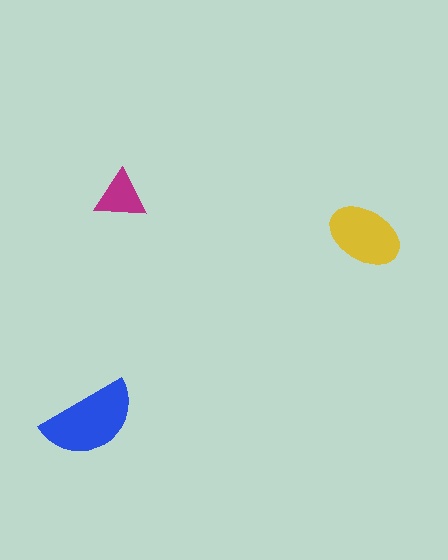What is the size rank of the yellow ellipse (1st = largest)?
2nd.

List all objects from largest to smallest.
The blue semicircle, the yellow ellipse, the magenta triangle.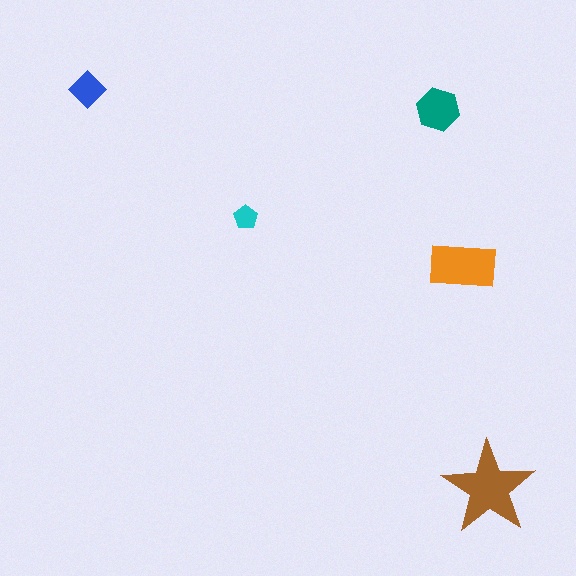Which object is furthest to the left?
The blue diamond is leftmost.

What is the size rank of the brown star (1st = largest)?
1st.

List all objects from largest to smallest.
The brown star, the orange rectangle, the teal hexagon, the blue diamond, the cyan pentagon.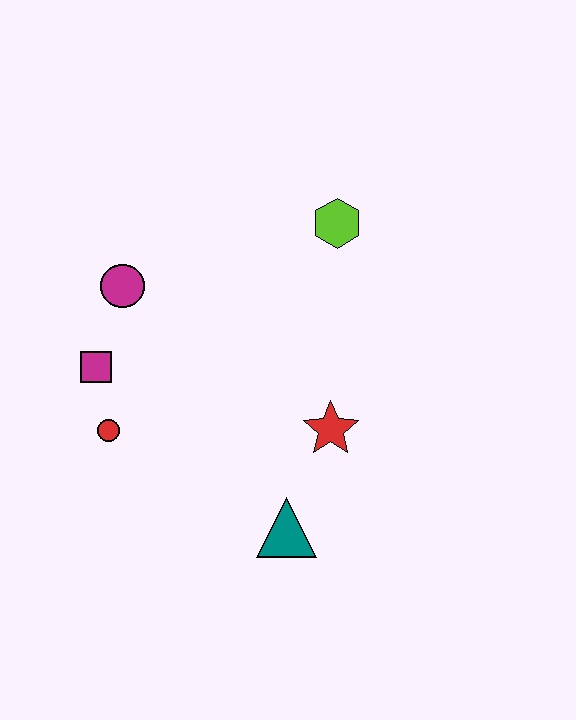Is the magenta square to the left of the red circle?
Yes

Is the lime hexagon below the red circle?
No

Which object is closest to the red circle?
The magenta square is closest to the red circle.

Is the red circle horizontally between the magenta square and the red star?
Yes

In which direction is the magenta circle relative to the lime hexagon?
The magenta circle is to the left of the lime hexagon.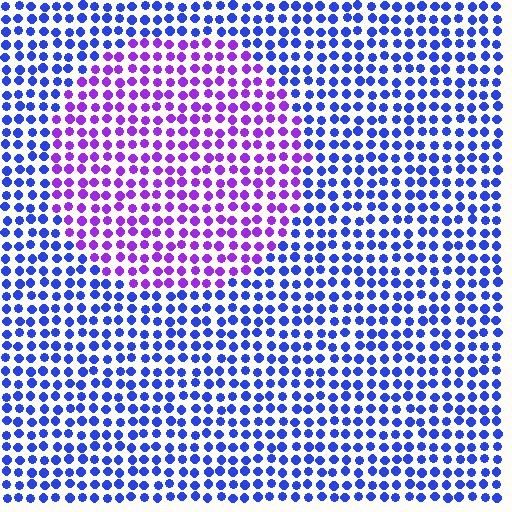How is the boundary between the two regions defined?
The boundary is defined purely by a slight shift in hue (about 47 degrees). Spacing, size, and orientation are identical on both sides.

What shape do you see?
I see a circle.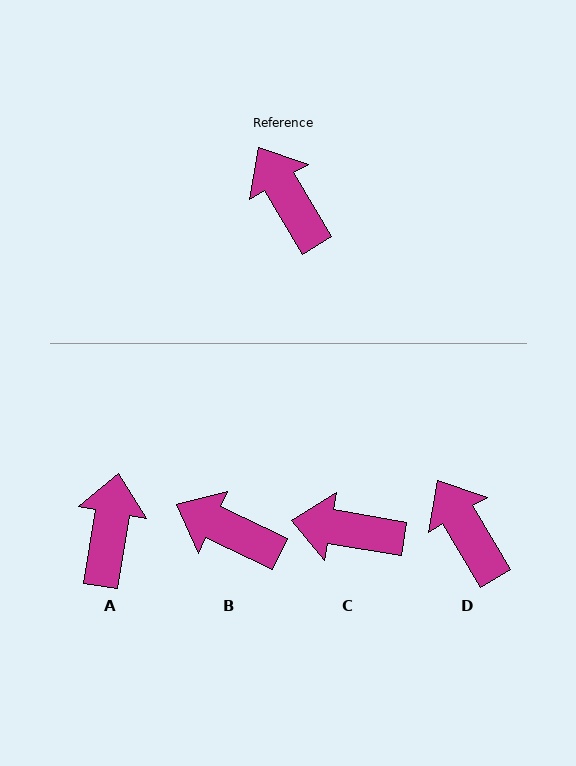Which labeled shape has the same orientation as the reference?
D.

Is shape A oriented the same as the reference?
No, it is off by about 40 degrees.